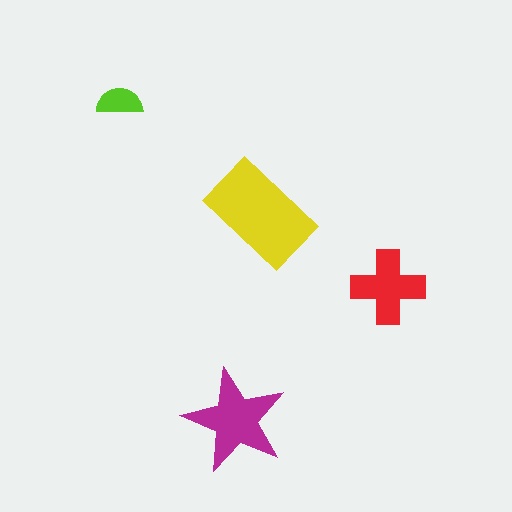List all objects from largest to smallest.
The yellow rectangle, the magenta star, the red cross, the lime semicircle.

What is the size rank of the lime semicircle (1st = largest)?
4th.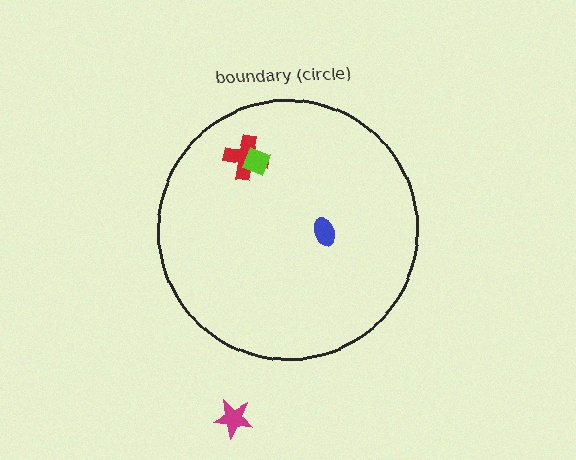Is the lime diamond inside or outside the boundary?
Inside.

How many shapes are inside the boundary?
3 inside, 1 outside.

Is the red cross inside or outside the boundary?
Inside.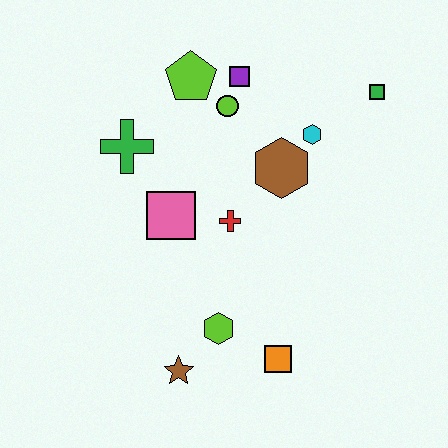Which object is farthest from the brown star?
The green square is farthest from the brown star.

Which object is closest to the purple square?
The lime circle is closest to the purple square.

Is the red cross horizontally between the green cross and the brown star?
No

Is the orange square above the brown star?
Yes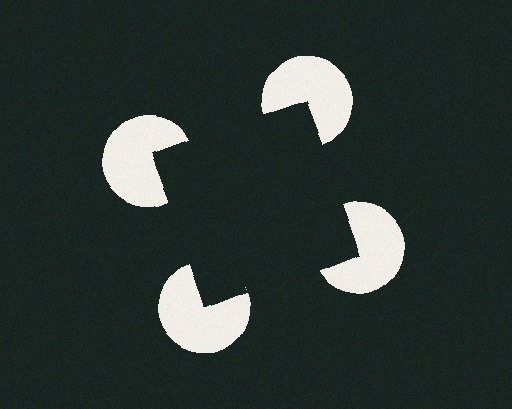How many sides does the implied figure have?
4 sides.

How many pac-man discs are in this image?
There are 4 — one at each vertex of the illusory square.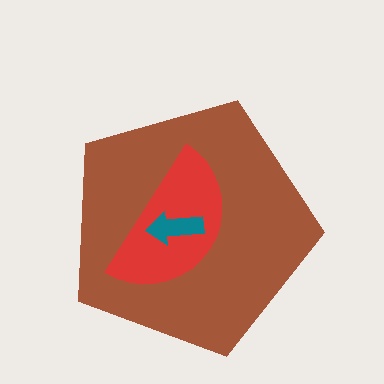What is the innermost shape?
The teal arrow.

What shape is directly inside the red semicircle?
The teal arrow.